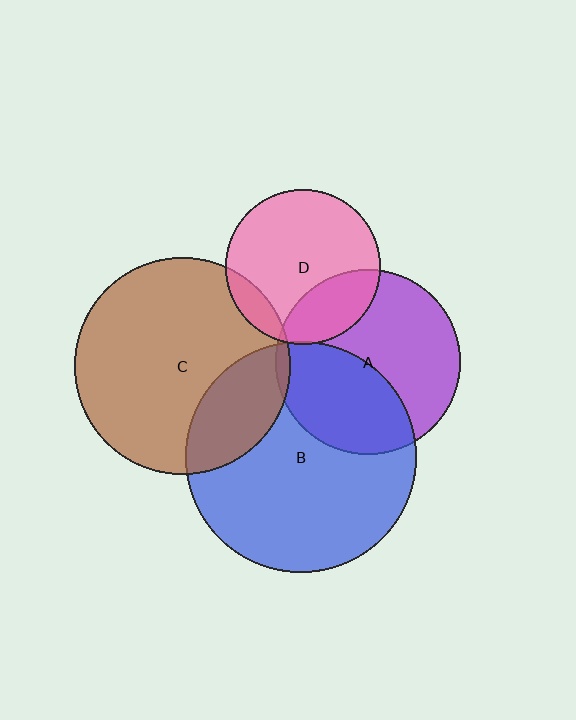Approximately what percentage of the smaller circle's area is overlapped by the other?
Approximately 25%.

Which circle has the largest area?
Circle B (blue).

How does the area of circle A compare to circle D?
Approximately 1.4 times.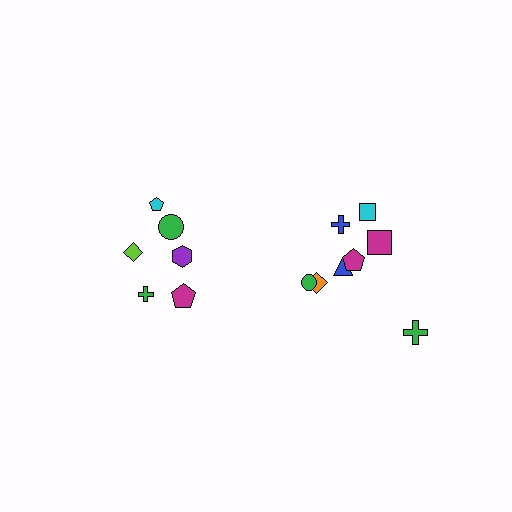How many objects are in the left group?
There are 6 objects.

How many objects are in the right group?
There are 8 objects.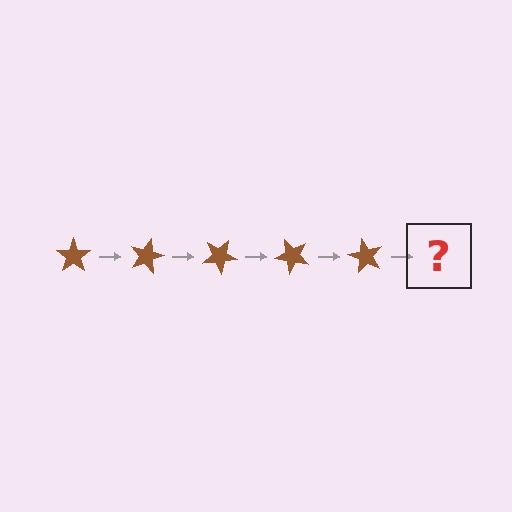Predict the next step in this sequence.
The next step is a brown star rotated 75 degrees.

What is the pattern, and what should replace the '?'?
The pattern is that the star rotates 15 degrees each step. The '?' should be a brown star rotated 75 degrees.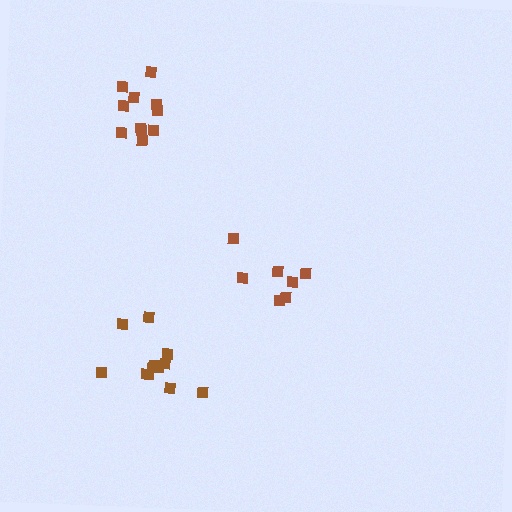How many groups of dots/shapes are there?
There are 3 groups.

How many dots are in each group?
Group 1: 7 dots, Group 2: 11 dots, Group 3: 12 dots (30 total).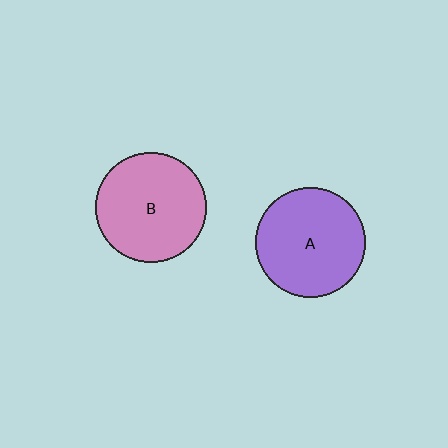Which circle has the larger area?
Circle B (pink).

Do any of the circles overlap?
No, none of the circles overlap.